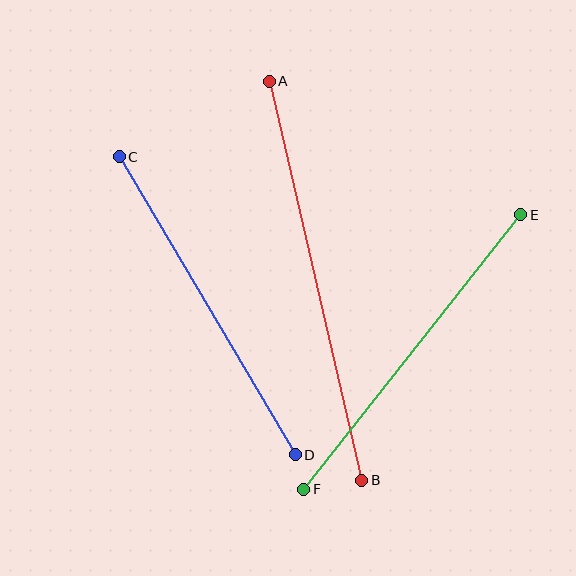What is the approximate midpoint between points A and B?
The midpoint is at approximately (315, 281) pixels.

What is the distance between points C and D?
The distance is approximately 346 pixels.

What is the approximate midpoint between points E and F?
The midpoint is at approximately (412, 352) pixels.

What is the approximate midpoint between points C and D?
The midpoint is at approximately (207, 306) pixels.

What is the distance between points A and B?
The distance is approximately 410 pixels.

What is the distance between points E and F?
The distance is approximately 350 pixels.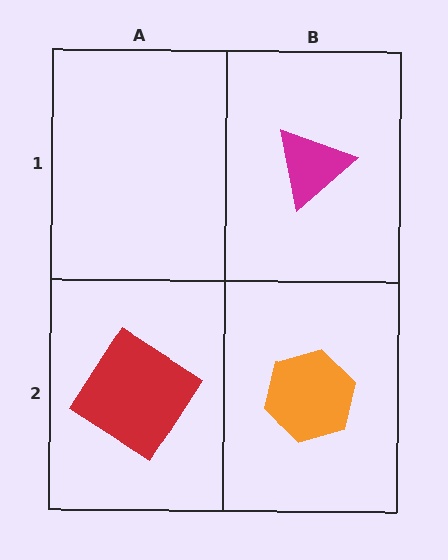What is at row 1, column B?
A magenta triangle.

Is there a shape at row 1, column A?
No, that cell is empty.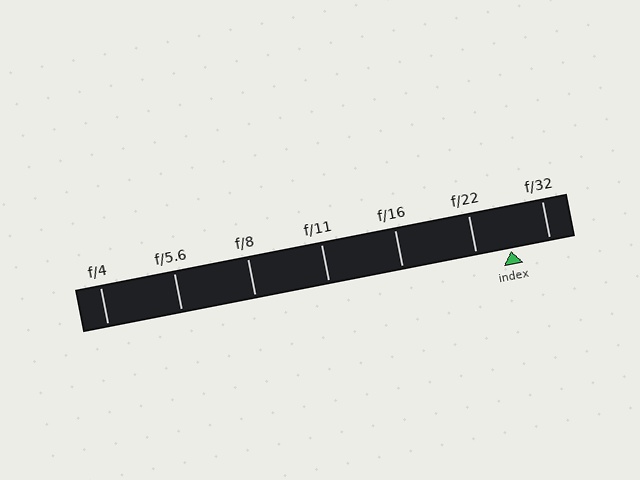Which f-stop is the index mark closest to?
The index mark is closest to f/22.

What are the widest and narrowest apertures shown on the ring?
The widest aperture shown is f/4 and the narrowest is f/32.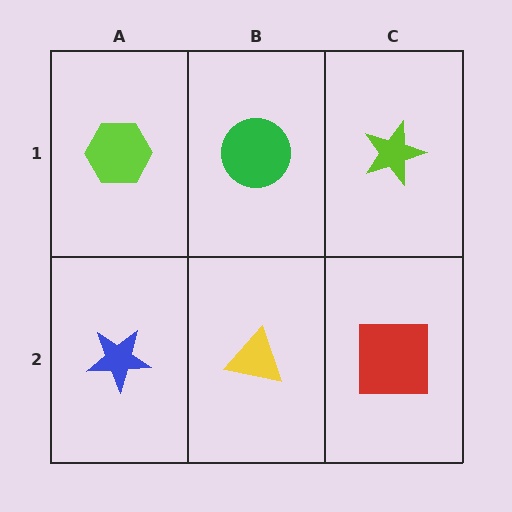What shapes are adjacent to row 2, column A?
A lime hexagon (row 1, column A), a yellow triangle (row 2, column B).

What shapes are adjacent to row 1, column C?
A red square (row 2, column C), a green circle (row 1, column B).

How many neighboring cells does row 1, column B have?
3.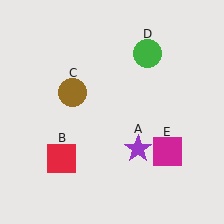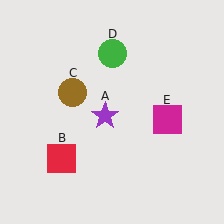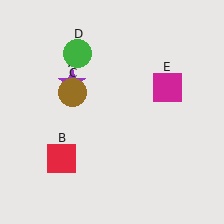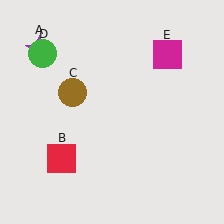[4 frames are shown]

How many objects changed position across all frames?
3 objects changed position: purple star (object A), green circle (object D), magenta square (object E).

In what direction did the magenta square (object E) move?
The magenta square (object E) moved up.